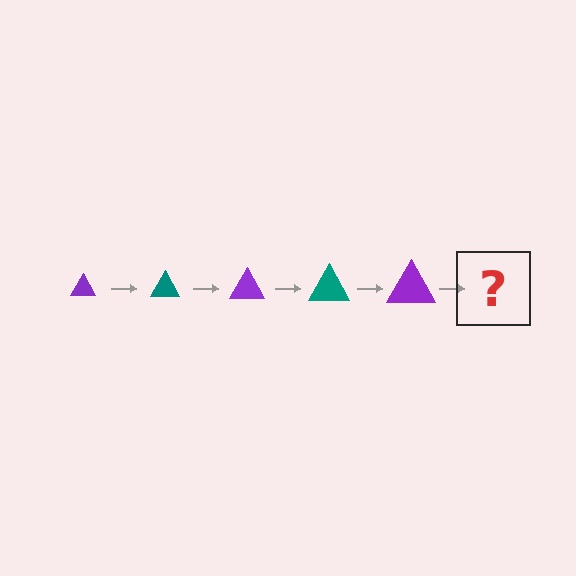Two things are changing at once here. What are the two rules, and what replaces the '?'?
The two rules are that the triangle grows larger each step and the color cycles through purple and teal. The '?' should be a teal triangle, larger than the previous one.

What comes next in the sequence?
The next element should be a teal triangle, larger than the previous one.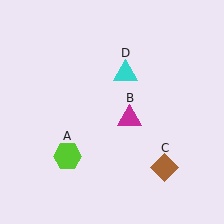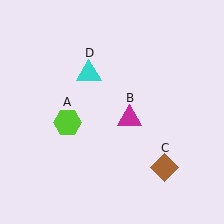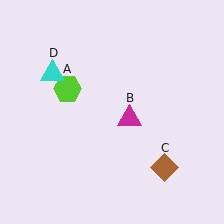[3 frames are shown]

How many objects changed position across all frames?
2 objects changed position: lime hexagon (object A), cyan triangle (object D).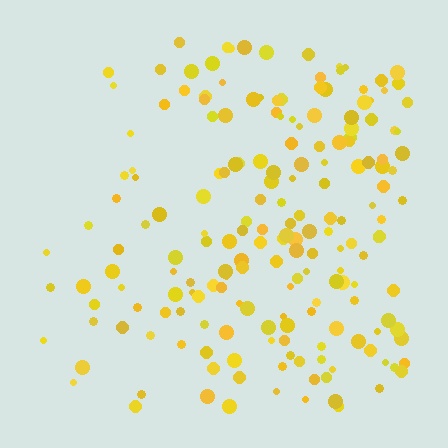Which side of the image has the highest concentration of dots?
The right.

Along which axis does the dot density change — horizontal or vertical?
Horizontal.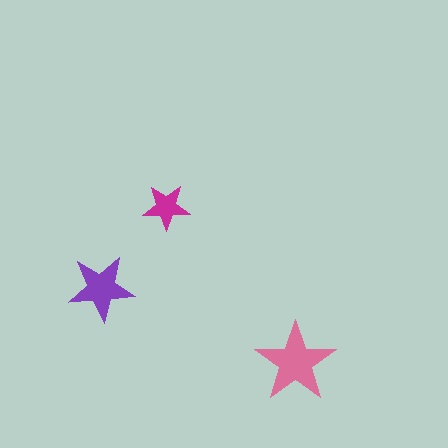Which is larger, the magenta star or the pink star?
The pink one.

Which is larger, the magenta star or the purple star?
The purple one.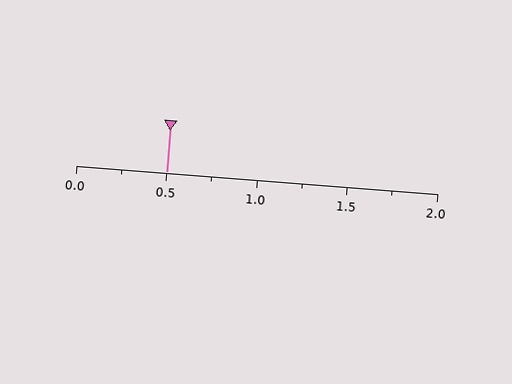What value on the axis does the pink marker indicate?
The marker indicates approximately 0.5.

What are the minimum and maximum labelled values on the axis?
The axis runs from 0.0 to 2.0.